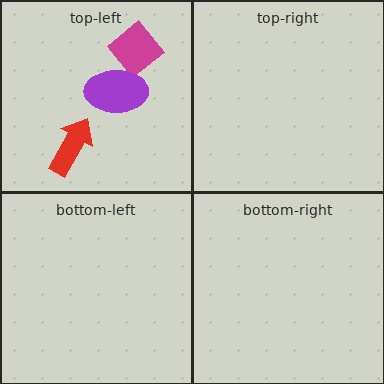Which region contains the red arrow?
The top-left region.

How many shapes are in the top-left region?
3.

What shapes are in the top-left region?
The magenta diamond, the purple ellipse, the red arrow.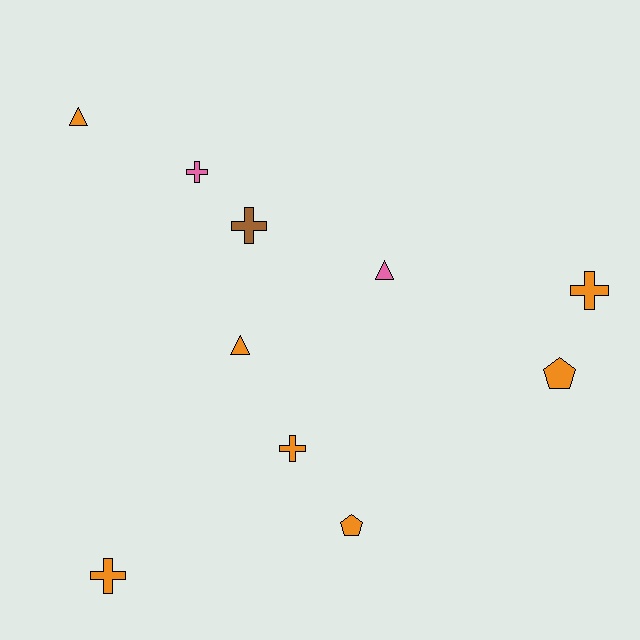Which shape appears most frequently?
Cross, with 5 objects.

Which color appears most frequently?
Orange, with 7 objects.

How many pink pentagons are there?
There are no pink pentagons.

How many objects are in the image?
There are 10 objects.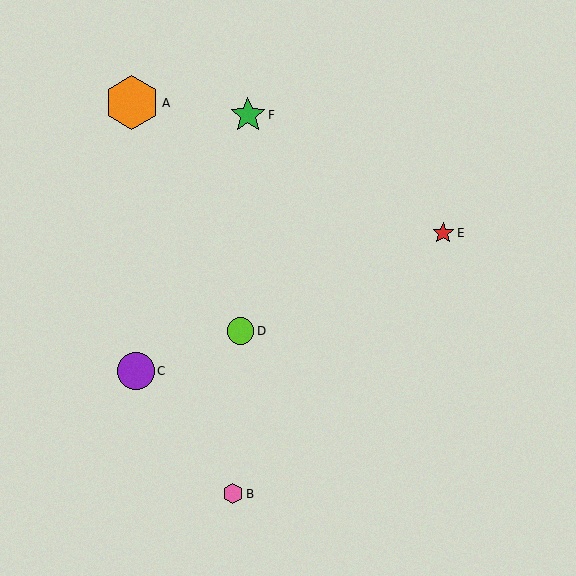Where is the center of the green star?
The center of the green star is at (248, 115).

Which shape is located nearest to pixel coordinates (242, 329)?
The lime circle (labeled D) at (241, 331) is nearest to that location.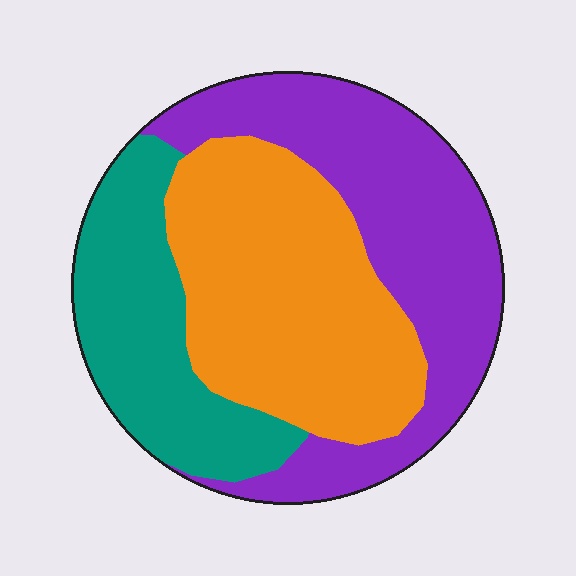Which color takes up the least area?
Teal, at roughly 25%.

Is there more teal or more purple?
Purple.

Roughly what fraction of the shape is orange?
Orange takes up about three eighths (3/8) of the shape.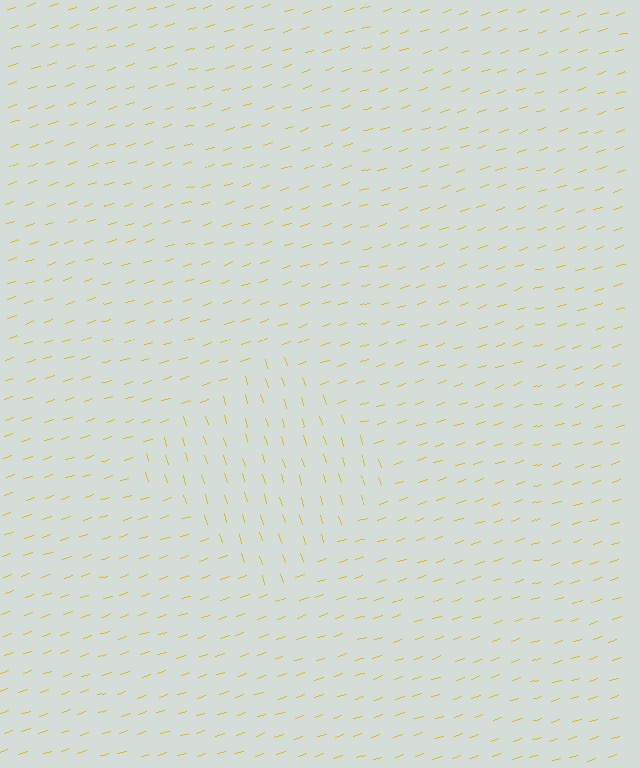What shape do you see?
I see a diamond.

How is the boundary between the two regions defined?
The boundary is defined purely by a change in line orientation (approximately 89 degrees difference). All lines are the same color and thickness.